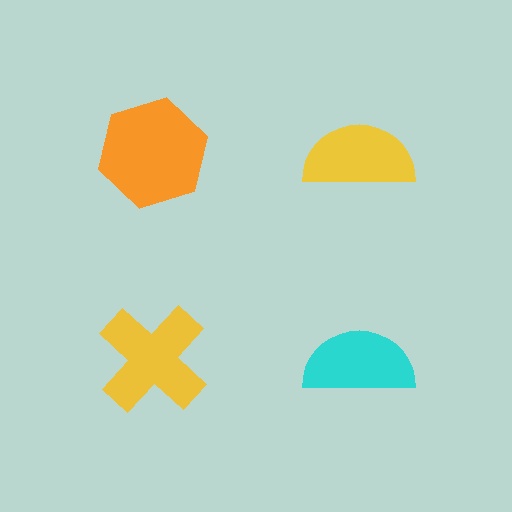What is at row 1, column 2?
A yellow semicircle.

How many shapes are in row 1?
2 shapes.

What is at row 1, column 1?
An orange hexagon.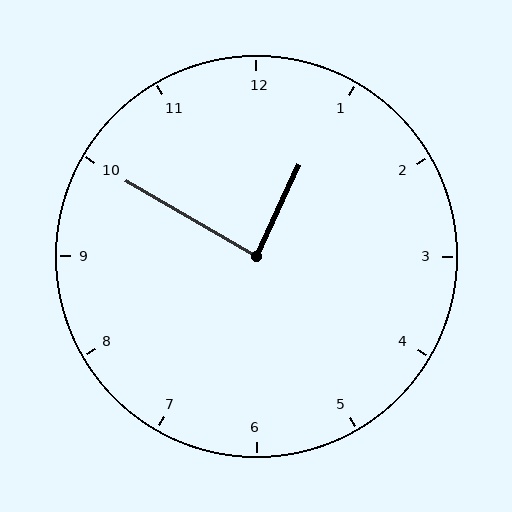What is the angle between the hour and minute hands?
Approximately 85 degrees.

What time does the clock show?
12:50.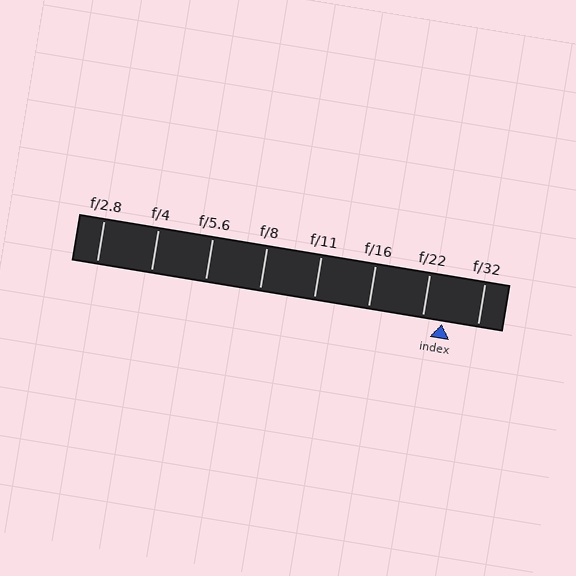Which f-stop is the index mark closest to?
The index mark is closest to f/22.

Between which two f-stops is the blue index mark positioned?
The index mark is between f/22 and f/32.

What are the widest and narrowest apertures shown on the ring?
The widest aperture shown is f/2.8 and the narrowest is f/32.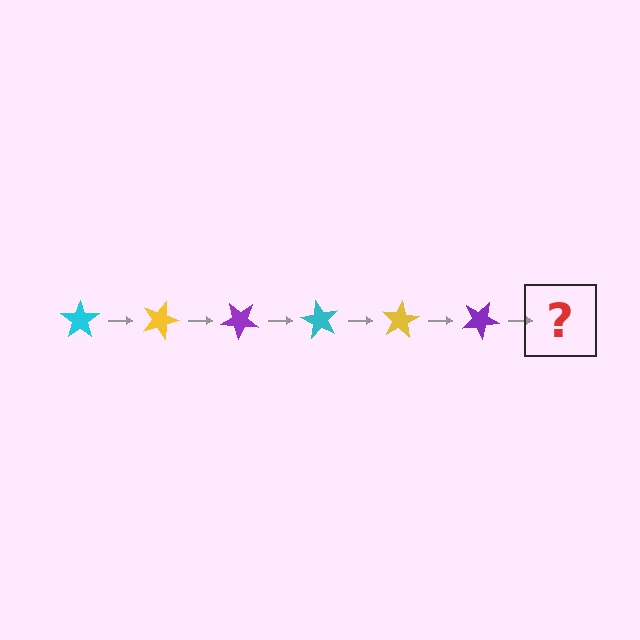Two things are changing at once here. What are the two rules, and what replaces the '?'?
The two rules are that it rotates 20 degrees each step and the color cycles through cyan, yellow, and purple. The '?' should be a cyan star, rotated 120 degrees from the start.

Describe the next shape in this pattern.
It should be a cyan star, rotated 120 degrees from the start.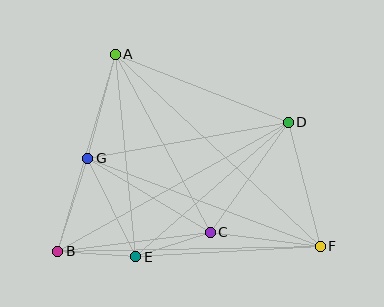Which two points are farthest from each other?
Points A and F are farthest from each other.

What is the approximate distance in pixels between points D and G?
The distance between D and G is approximately 204 pixels.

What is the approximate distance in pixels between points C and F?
The distance between C and F is approximately 111 pixels.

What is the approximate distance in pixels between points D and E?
The distance between D and E is approximately 204 pixels.